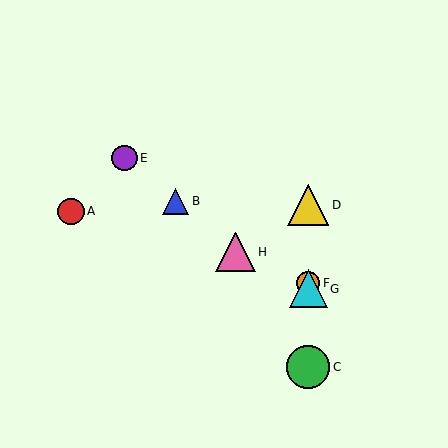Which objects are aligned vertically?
Objects C, D, F, G are aligned vertically.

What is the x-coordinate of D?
Object D is at x≈308.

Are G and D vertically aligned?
Yes, both are at x≈308.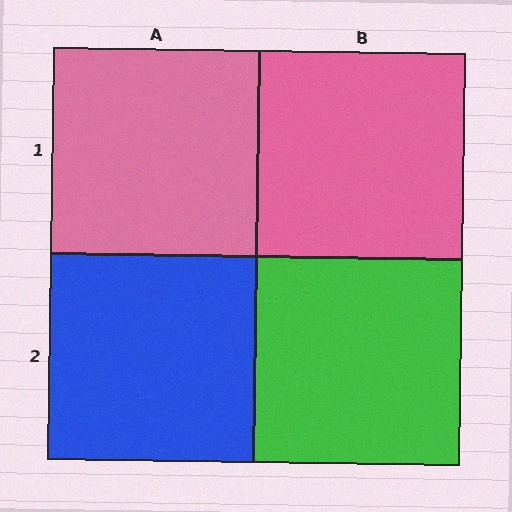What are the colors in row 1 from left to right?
Pink, pink.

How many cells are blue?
1 cell is blue.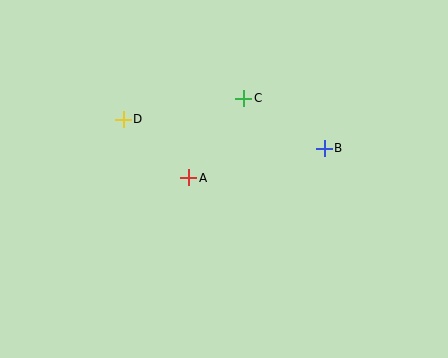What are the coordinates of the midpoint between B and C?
The midpoint between B and C is at (284, 123).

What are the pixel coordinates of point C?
Point C is at (244, 98).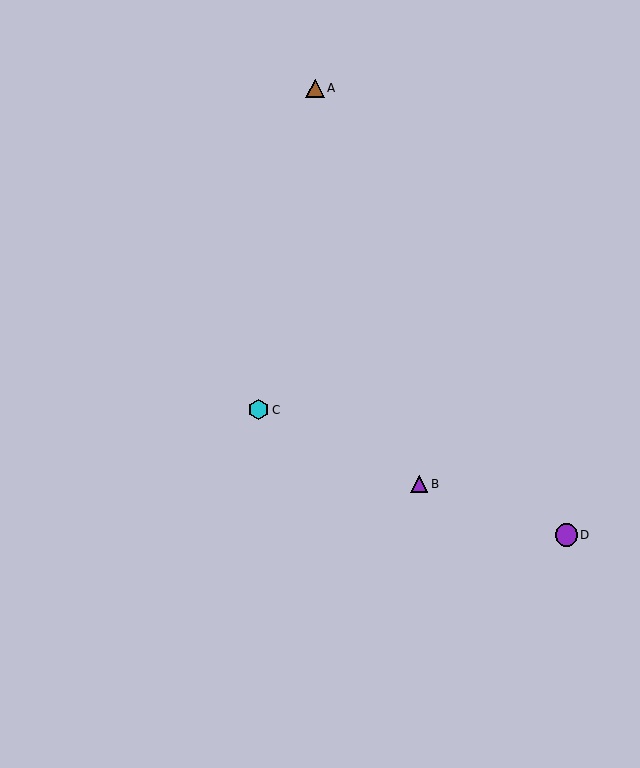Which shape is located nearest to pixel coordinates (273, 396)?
The cyan hexagon (labeled C) at (259, 410) is nearest to that location.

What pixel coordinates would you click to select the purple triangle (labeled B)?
Click at (419, 484) to select the purple triangle B.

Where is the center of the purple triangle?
The center of the purple triangle is at (419, 484).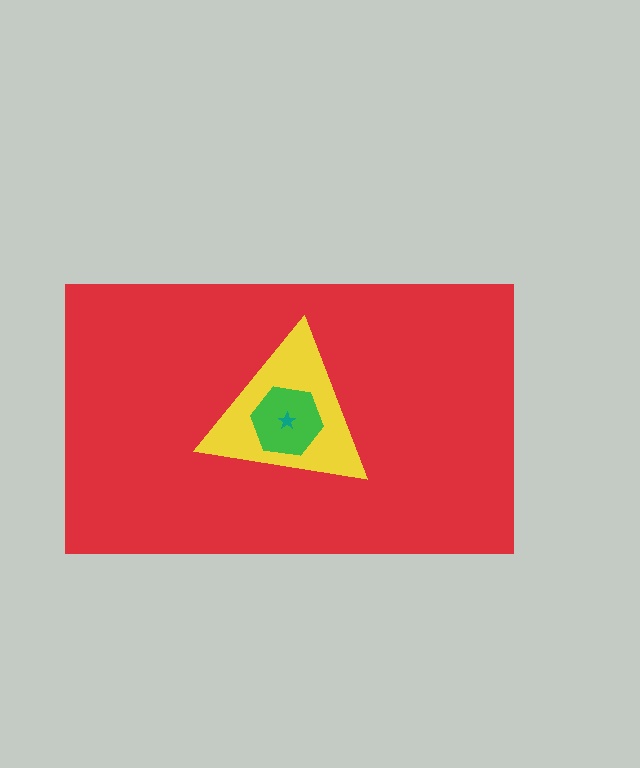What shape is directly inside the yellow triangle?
The green hexagon.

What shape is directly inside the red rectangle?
The yellow triangle.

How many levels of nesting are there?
4.